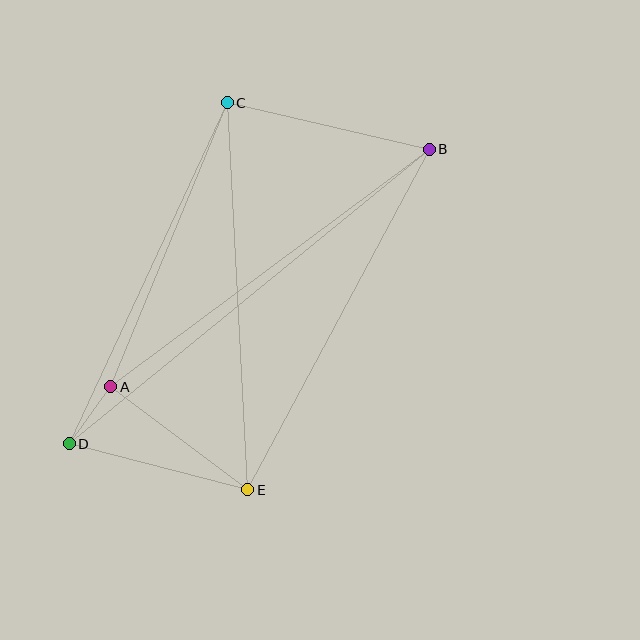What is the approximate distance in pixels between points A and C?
The distance between A and C is approximately 307 pixels.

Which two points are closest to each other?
Points A and D are closest to each other.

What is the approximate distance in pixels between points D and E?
The distance between D and E is approximately 184 pixels.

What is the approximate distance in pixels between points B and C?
The distance between B and C is approximately 208 pixels.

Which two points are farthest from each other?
Points B and D are farthest from each other.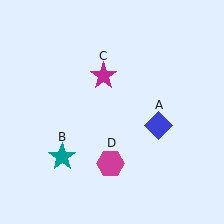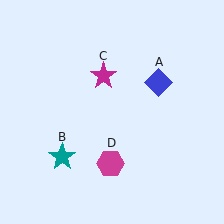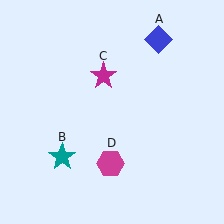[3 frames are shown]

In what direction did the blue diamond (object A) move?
The blue diamond (object A) moved up.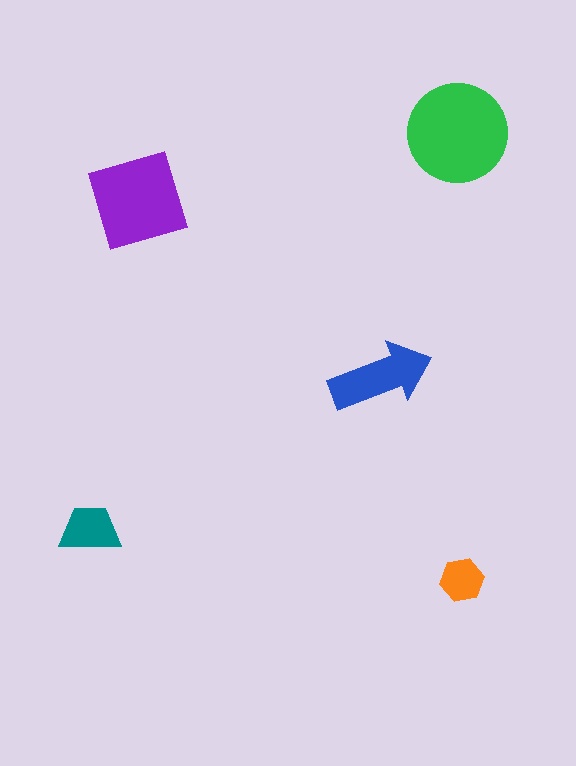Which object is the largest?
The green circle.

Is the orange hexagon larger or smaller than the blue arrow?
Smaller.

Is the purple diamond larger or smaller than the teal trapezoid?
Larger.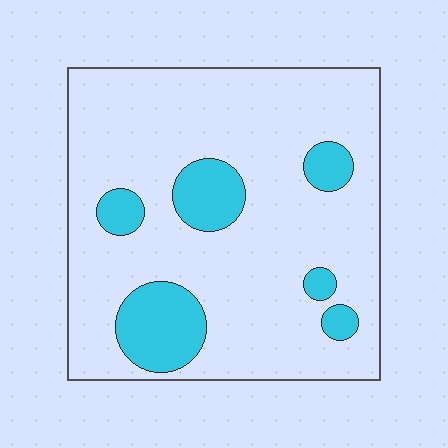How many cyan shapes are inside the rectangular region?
6.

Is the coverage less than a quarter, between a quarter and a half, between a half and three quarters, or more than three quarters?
Less than a quarter.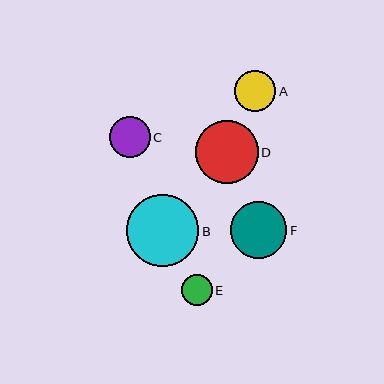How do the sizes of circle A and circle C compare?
Circle A and circle C are approximately the same size.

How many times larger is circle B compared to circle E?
Circle B is approximately 2.3 times the size of circle E.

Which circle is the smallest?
Circle E is the smallest with a size of approximately 31 pixels.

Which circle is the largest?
Circle B is the largest with a size of approximately 72 pixels.